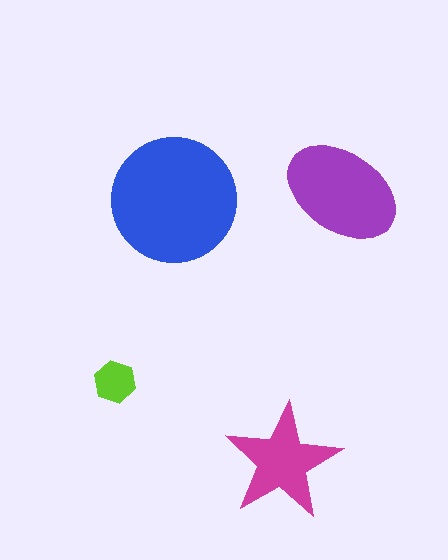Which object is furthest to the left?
The lime hexagon is leftmost.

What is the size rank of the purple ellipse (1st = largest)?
2nd.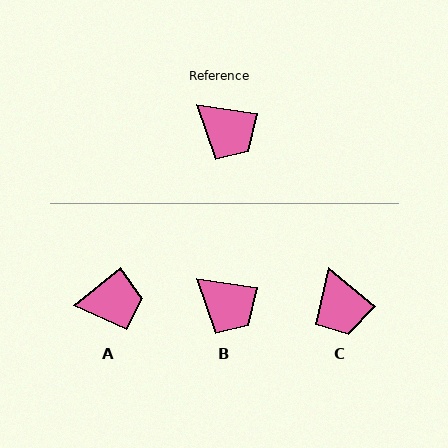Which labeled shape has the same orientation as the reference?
B.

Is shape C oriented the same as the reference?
No, it is off by about 31 degrees.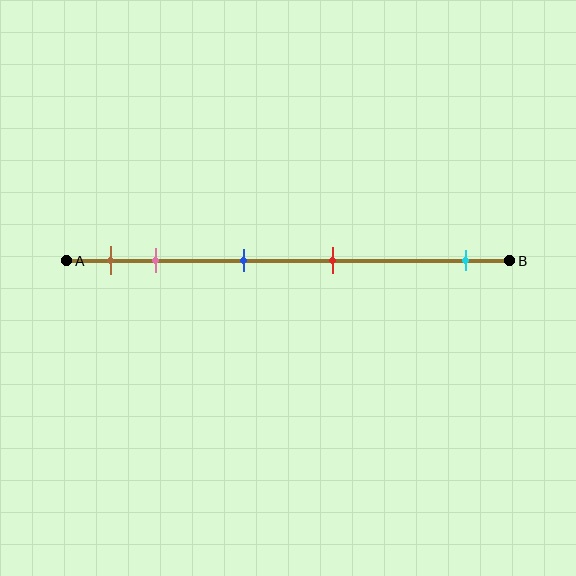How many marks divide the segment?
There are 5 marks dividing the segment.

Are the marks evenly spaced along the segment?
No, the marks are not evenly spaced.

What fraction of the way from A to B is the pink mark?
The pink mark is approximately 20% (0.2) of the way from A to B.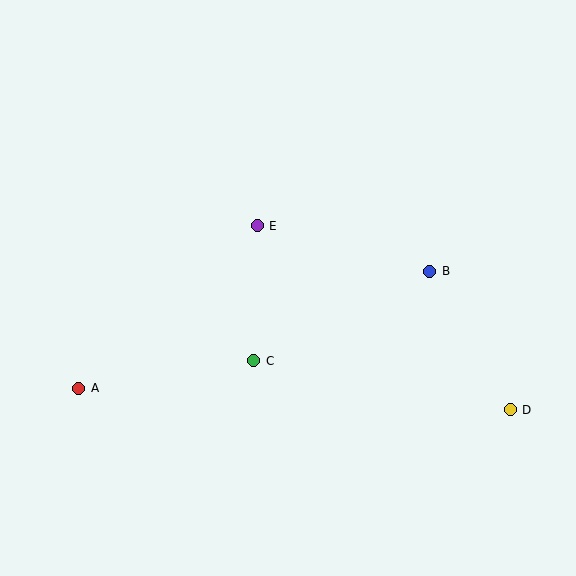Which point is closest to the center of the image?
Point E at (257, 226) is closest to the center.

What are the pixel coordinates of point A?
Point A is at (79, 388).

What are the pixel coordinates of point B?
Point B is at (430, 271).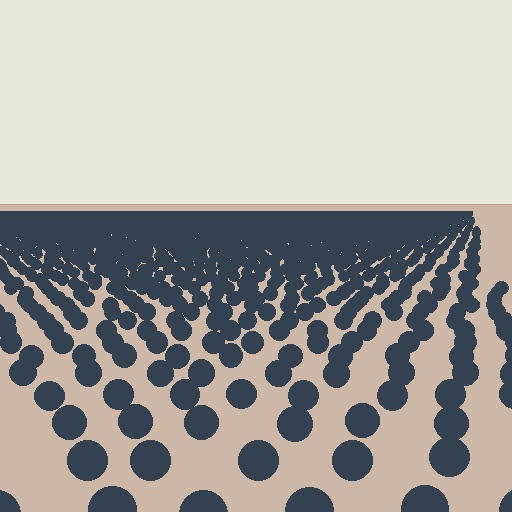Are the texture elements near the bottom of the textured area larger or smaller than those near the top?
Larger. Near the bottom, elements are closer to the viewer and appear at a bigger on-screen size.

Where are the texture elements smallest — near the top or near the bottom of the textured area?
Near the top.